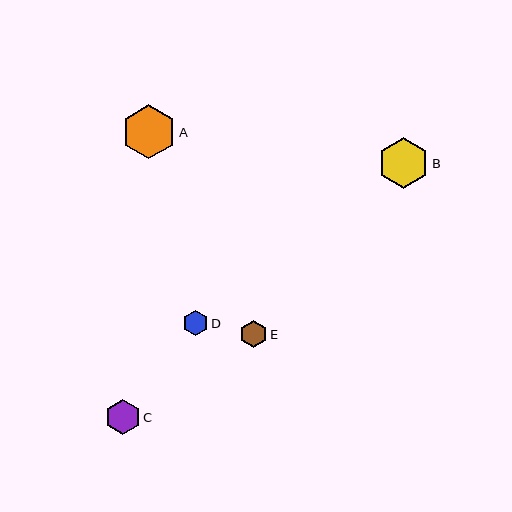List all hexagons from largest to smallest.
From largest to smallest: A, B, C, E, D.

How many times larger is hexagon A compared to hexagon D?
Hexagon A is approximately 2.1 times the size of hexagon D.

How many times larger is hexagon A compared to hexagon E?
Hexagon A is approximately 2.0 times the size of hexagon E.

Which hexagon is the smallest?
Hexagon D is the smallest with a size of approximately 25 pixels.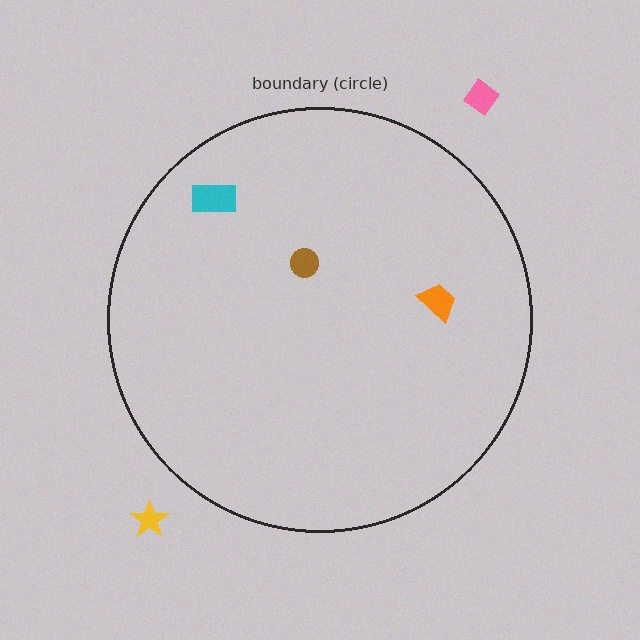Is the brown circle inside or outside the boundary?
Inside.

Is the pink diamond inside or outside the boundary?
Outside.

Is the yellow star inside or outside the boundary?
Outside.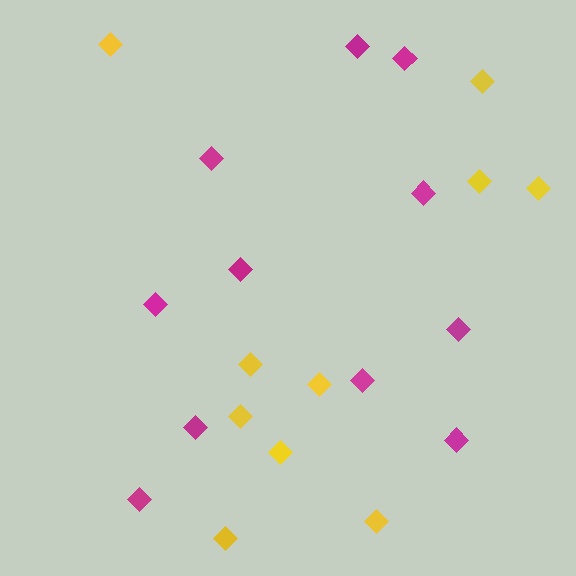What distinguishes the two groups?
There are 2 groups: one group of magenta diamonds (11) and one group of yellow diamonds (10).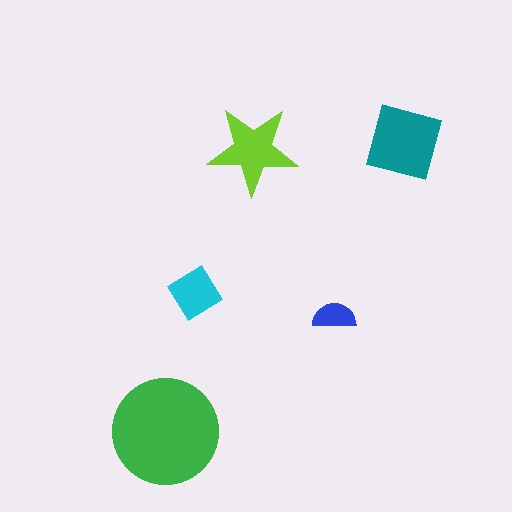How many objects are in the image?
There are 5 objects in the image.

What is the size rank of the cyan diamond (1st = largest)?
4th.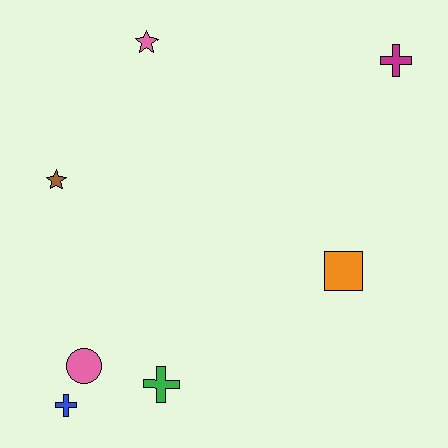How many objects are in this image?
There are 7 objects.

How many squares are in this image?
There is 1 square.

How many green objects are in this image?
There is 1 green object.